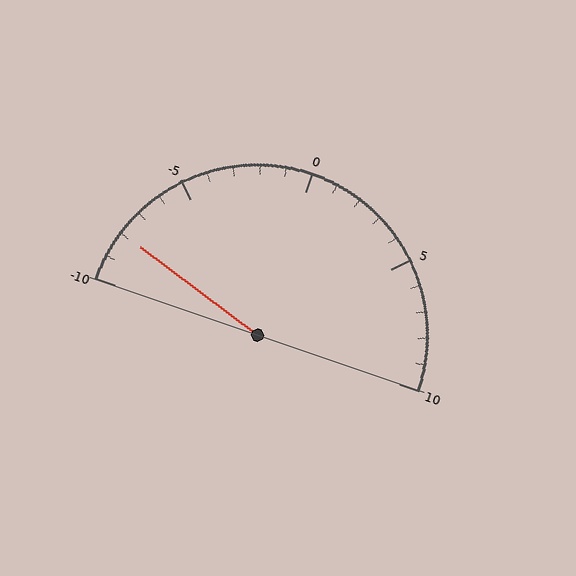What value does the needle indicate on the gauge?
The needle indicates approximately -8.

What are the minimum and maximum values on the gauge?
The gauge ranges from -10 to 10.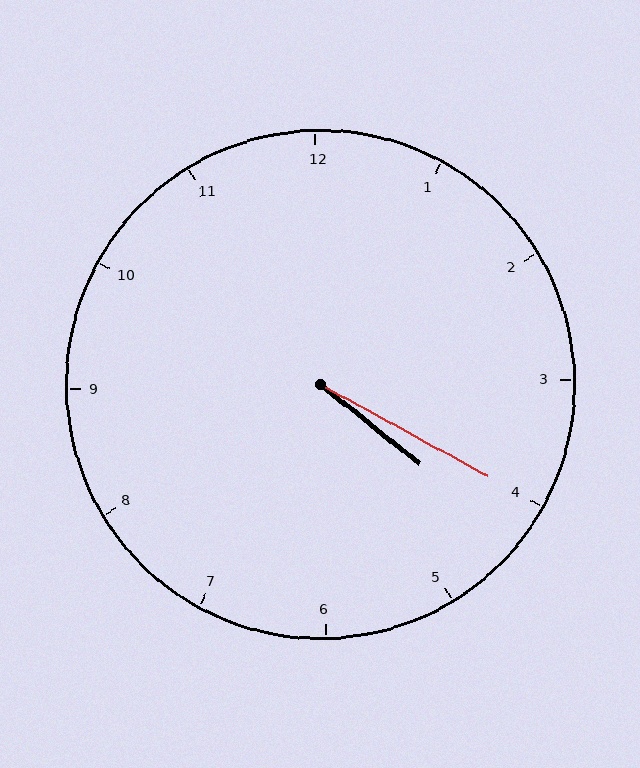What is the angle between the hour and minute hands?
Approximately 10 degrees.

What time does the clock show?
4:20.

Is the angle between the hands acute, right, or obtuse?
It is acute.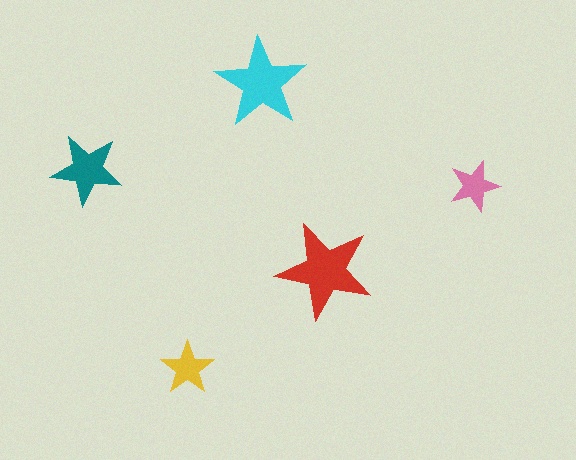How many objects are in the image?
There are 5 objects in the image.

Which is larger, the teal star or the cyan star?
The cyan one.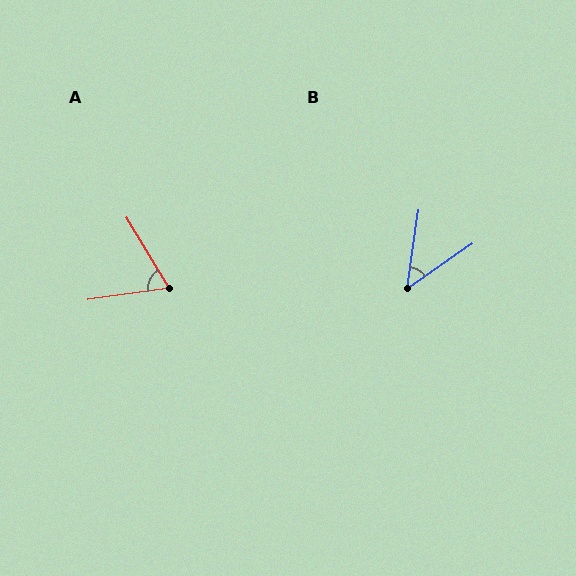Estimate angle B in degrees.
Approximately 47 degrees.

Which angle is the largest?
A, at approximately 67 degrees.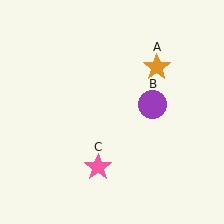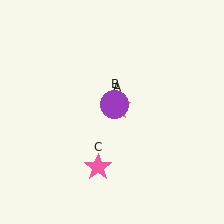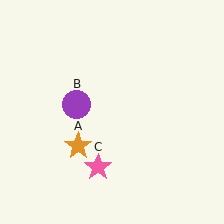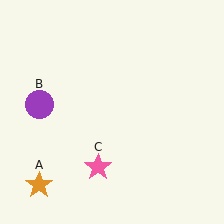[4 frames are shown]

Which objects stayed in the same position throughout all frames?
Pink star (object C) remained stationary.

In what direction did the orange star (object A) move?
The orange star (object A) moved down and to the left.